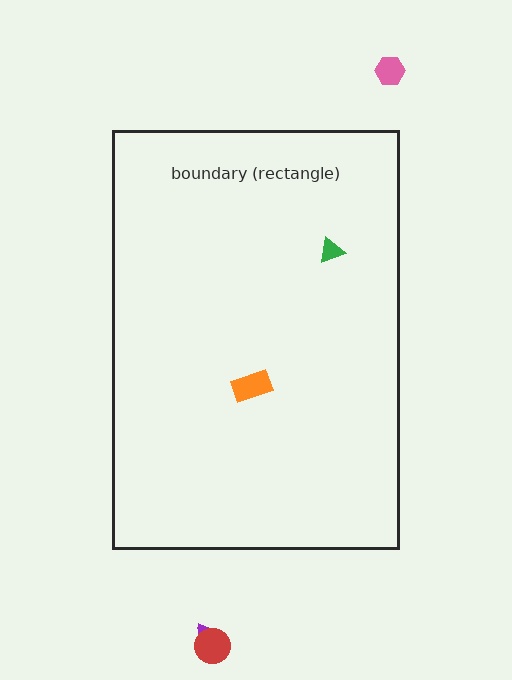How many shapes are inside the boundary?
2 inside, 3 outside.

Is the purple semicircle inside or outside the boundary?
Outside.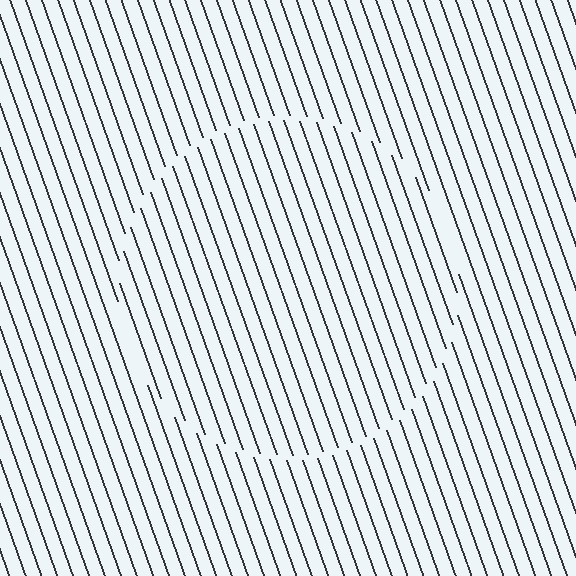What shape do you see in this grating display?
An illusory circle. The interior of the shape contains the same grating, shifted by half a period — the contour is defined by the phase discontinuity where line-ends from the inner and outer gratings abut.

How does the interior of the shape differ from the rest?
The interior of the shape contains the same grating, shifted by half a period — the contour is defined by the phase discontinuity where line-ends from the inner and outer gratings abut.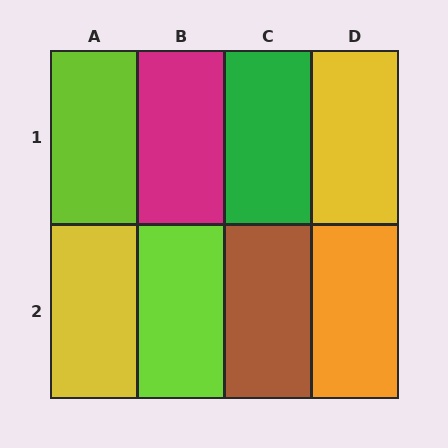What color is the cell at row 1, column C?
Green.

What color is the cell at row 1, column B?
Magenta.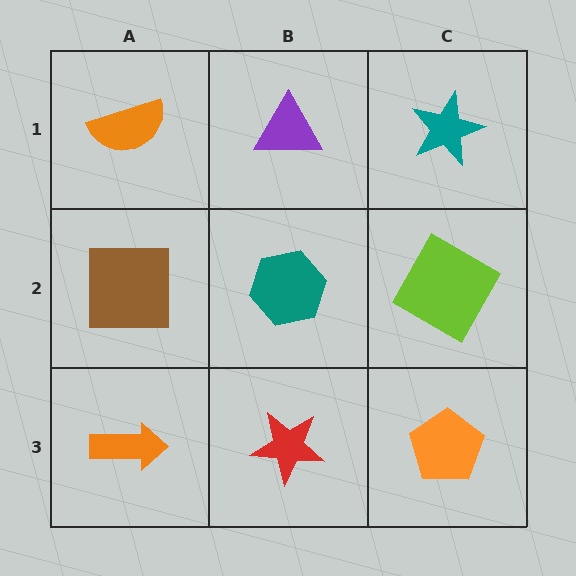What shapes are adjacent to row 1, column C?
A lime square (row 2, column C), a purple triangle (row 1, column B).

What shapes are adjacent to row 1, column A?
A brown square (row 2, column A), a purple triangle (row 1, column B).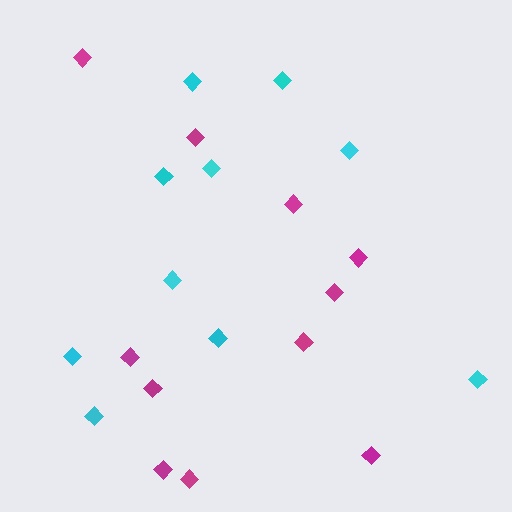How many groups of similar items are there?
There are 2 groups: one group of cyan diamonds (10) and one group of magenta diamonds (11).